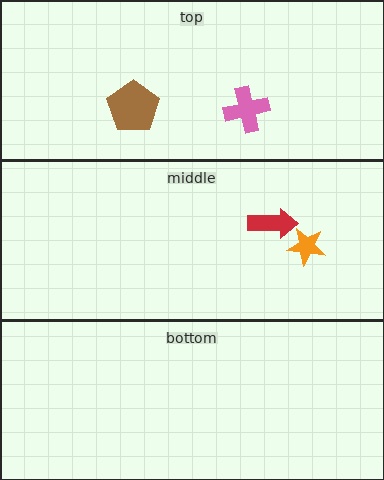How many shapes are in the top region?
2.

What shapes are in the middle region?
The orange star, the red arrow.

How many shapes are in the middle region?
2.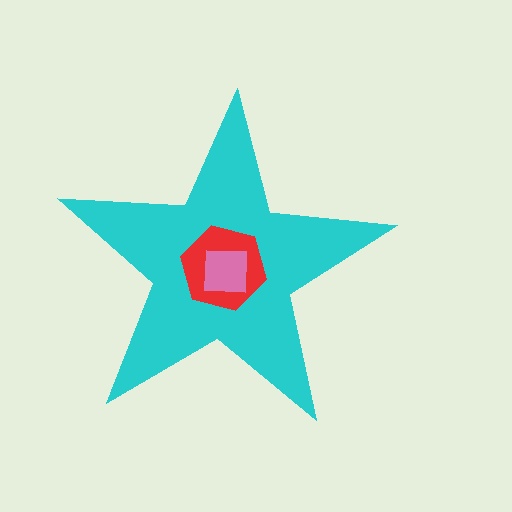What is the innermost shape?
The pink square.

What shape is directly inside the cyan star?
The red hexagon.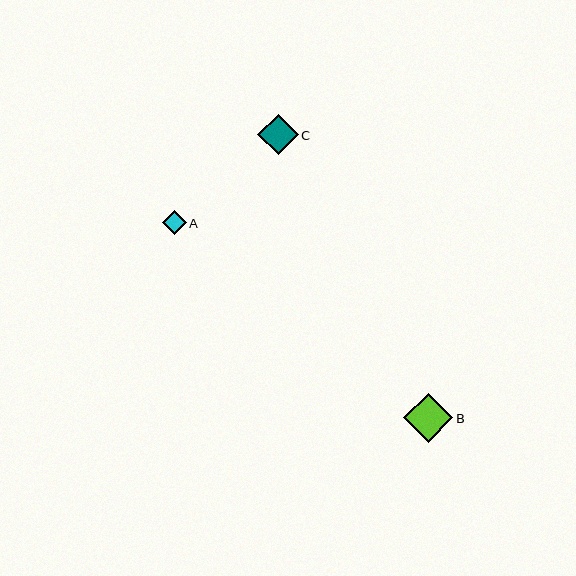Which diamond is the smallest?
Diamond A is the smallest with a size of approximately 23 pixels.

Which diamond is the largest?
Diamond B is the largest with a size of approximately 49 pixels.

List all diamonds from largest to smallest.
From largest to smallest: B, C, A.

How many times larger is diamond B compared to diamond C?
Diamond B is approximately 1.2 times the size of diamond C.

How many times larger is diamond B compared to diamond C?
Diamond B is approximately 1.2 times the size of diamond C.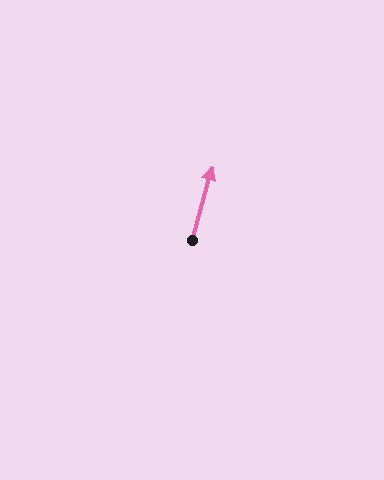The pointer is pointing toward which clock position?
Roughly 1 o'clock.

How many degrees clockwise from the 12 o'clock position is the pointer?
Approximately 15 degrees.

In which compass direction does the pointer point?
North.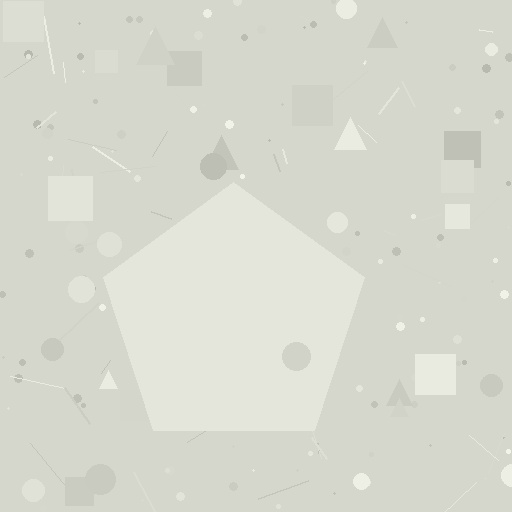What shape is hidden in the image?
A pentagon is hidden in the image.